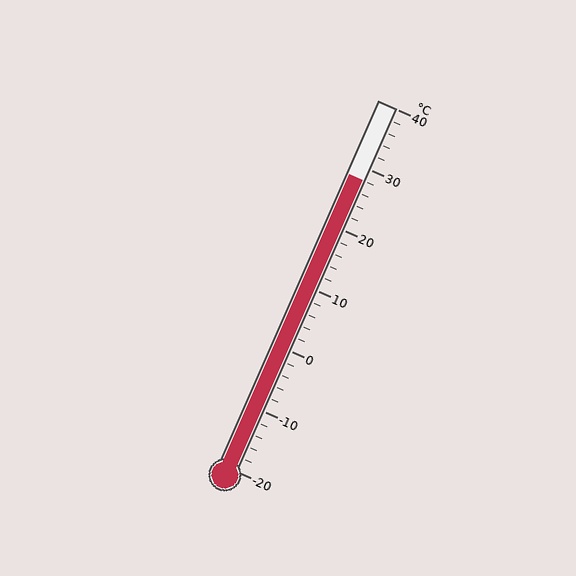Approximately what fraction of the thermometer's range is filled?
The thermometer is filled to approximately 80% of its range.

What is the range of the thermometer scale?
The thermometer scale ranges from -20°C to 40°C.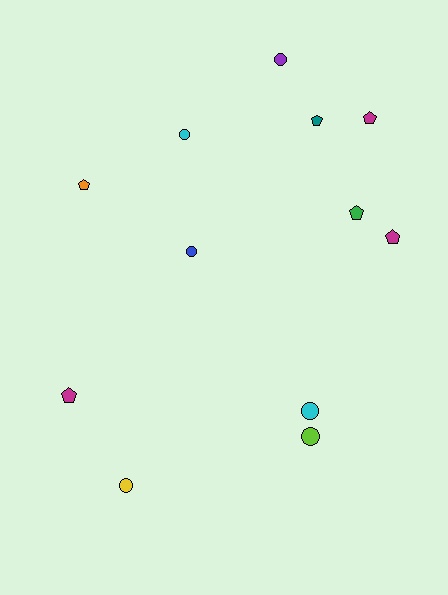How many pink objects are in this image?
There are no pink objects.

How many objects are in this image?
There are 12 objects.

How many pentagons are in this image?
There are 6 pentagons.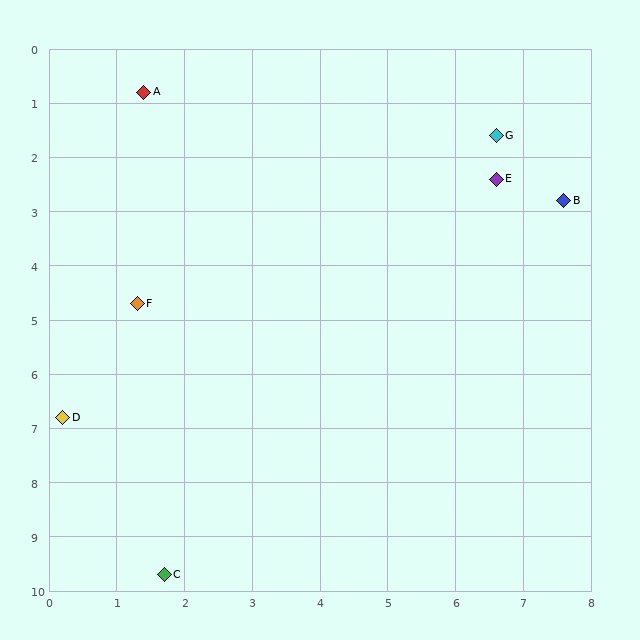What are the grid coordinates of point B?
Point B is at approximately (7.6, 2.8).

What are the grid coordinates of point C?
Point C is at approximately (1.7, 9.7).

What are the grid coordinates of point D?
Point D is at approximately (0.2, 6.8).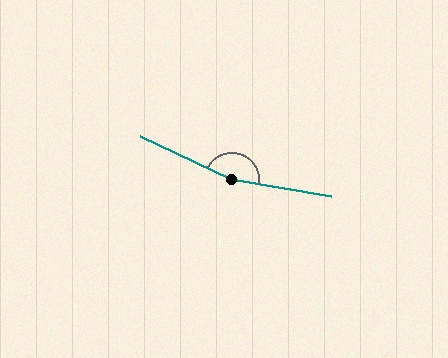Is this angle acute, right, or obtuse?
It is obtuse.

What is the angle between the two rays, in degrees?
Approximately 165 degrees.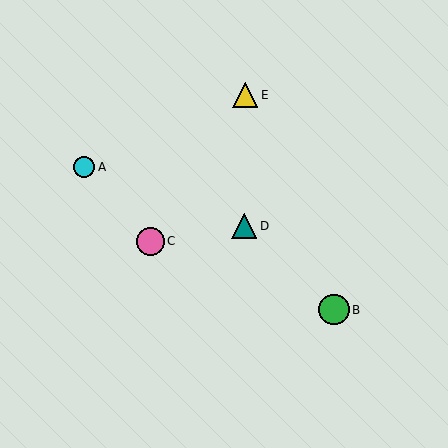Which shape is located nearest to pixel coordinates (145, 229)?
The pink circle (labeled C) at (150, 241) is nearest to that location.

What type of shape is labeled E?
Shape E is a yellow triangle.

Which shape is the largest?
The green circle (labeled B) is the largest.